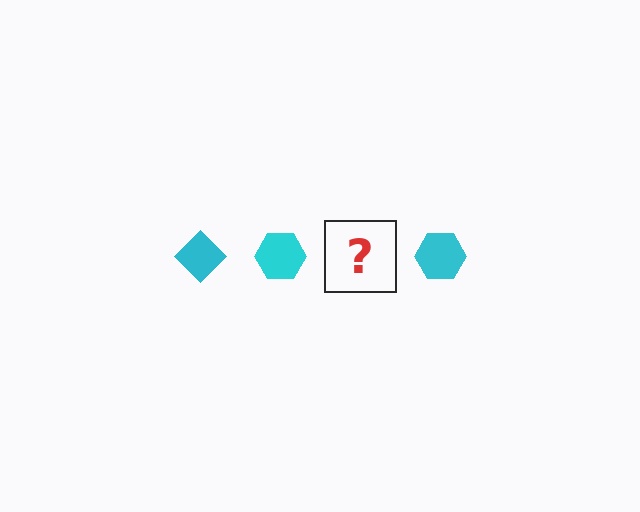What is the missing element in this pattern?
The missing element is a cyan diamond.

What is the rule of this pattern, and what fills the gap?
The rule is that the pattern cycles through diamond, hexagon shapes in cyan. The gap should be filled with a cyan diamond.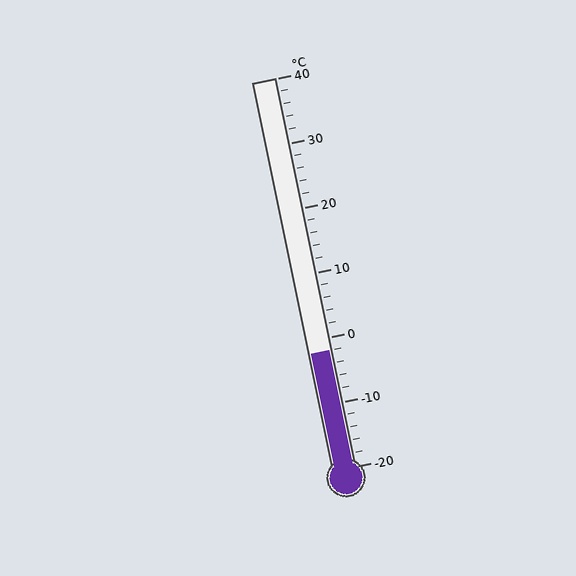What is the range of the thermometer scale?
The thermometer scale ranges from -20°C to 40°C.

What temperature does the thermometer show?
The thermometer shows approximately -2°C.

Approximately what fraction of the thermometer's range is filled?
The thermometer is filled to approximately 30% of its range.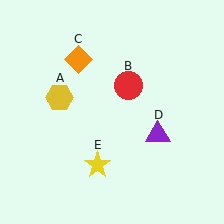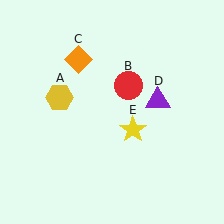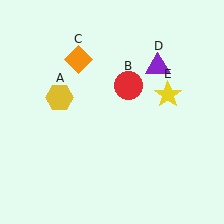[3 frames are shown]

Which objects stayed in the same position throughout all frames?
Yellow hexagon (object A) and red circle (object B) and orange diamond (object C) remained stationary.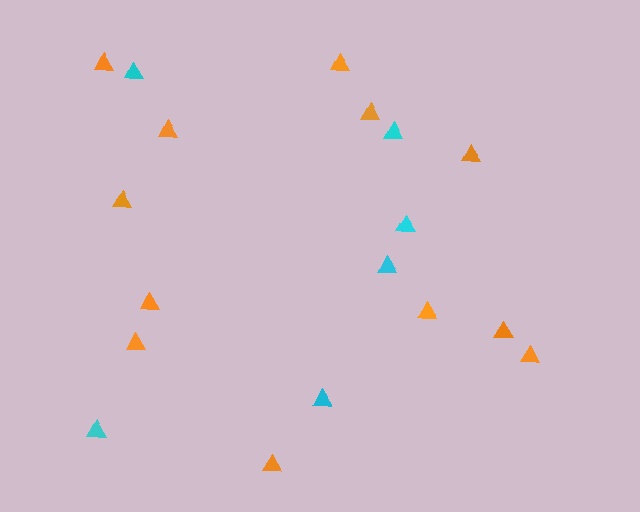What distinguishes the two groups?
There are 2 groups: one group of orange triangles (12) and one group of cyan triangles (6).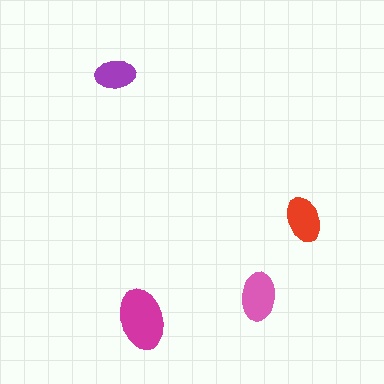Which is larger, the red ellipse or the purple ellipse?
The red one.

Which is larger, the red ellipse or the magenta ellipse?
The magenta one.